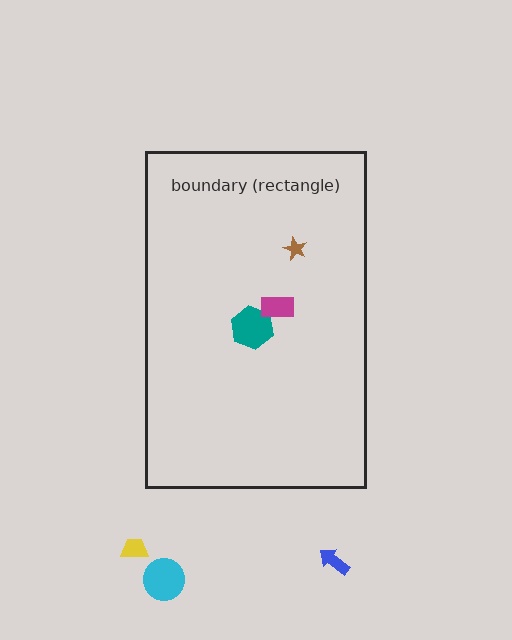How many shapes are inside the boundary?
3 inside, 3 outside.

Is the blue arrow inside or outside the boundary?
Outside.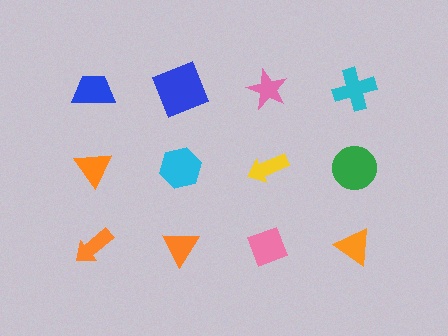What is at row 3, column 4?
An orange triangle.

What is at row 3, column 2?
An orange triangle.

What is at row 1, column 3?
A pink star.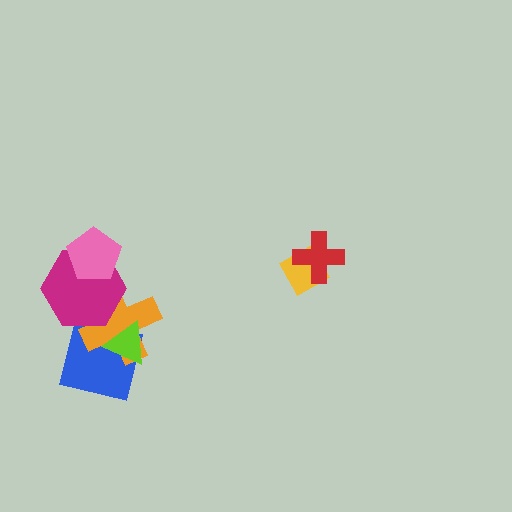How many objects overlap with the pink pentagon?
1 object overlaps with the pink pentagon.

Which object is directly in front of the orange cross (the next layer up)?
The lime triangle is directly in front of the orange cross.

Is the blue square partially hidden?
Yes, it is partially covered by another shape.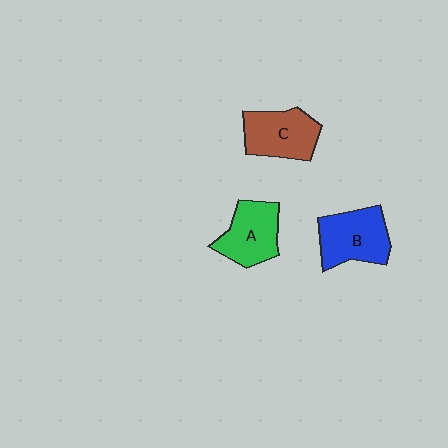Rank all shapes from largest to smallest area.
From largest to smallest: B (blue), C (brown), A (green).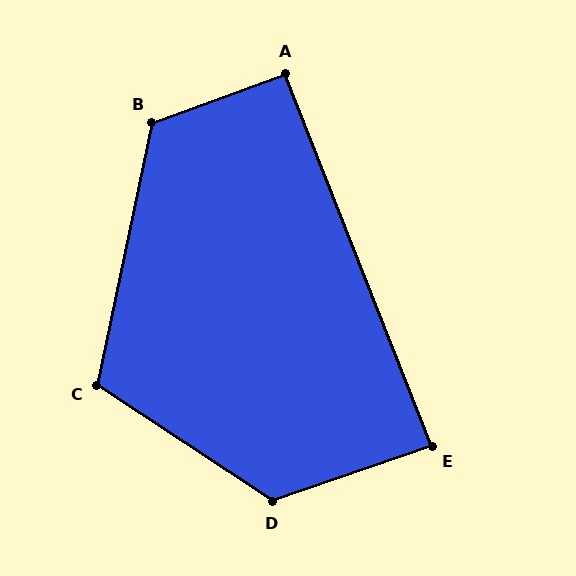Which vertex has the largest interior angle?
D, at approximately 127 degrees.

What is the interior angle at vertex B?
Approximately 122 degrees (obtuse).